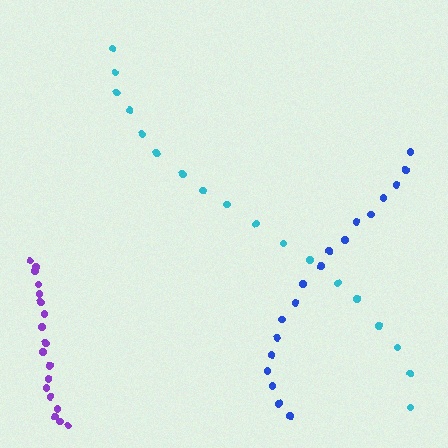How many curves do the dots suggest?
There are 3 distinct paths.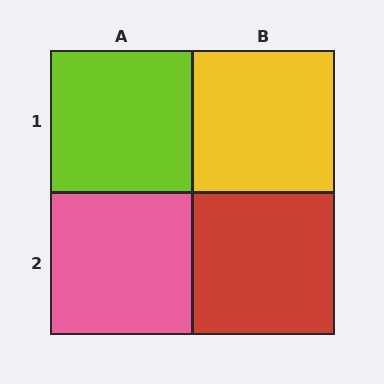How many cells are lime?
1 cell is lime.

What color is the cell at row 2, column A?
Pink.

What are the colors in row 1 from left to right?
Lime, yellow.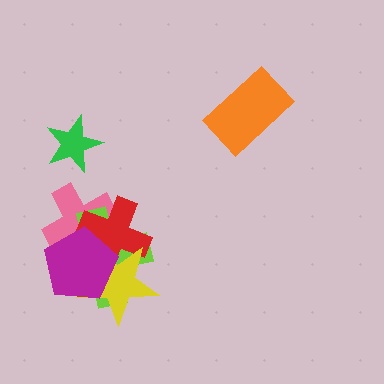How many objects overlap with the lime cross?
4 objects overlap with the lime cross.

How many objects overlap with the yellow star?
3 objects overlap with the yellow star.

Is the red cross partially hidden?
Yes, it is partially covered by another shape.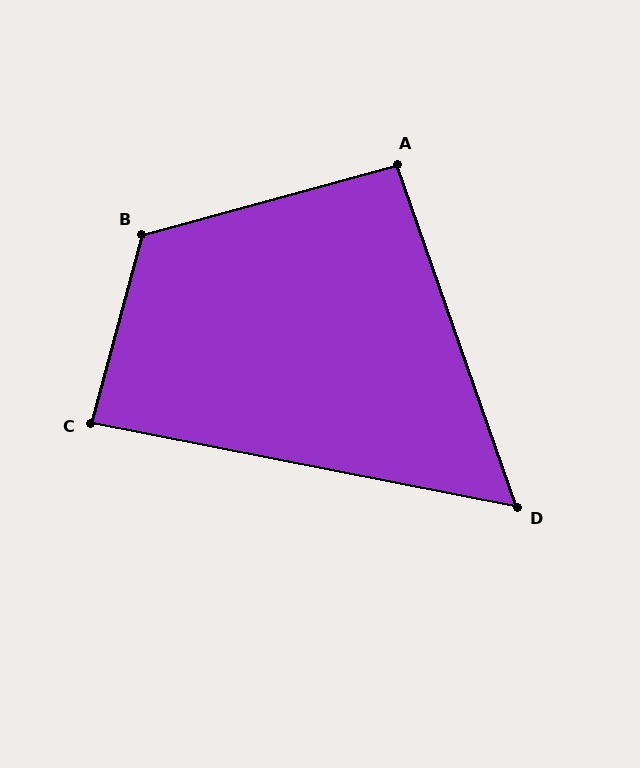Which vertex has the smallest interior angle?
D, at approximately 60 degrees.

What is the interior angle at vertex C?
Approximately 86 degrees (approximately right).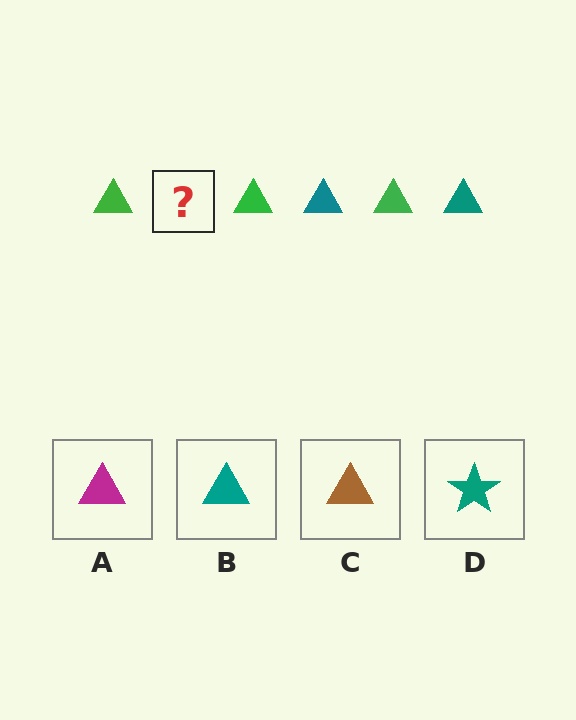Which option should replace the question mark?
Option B.